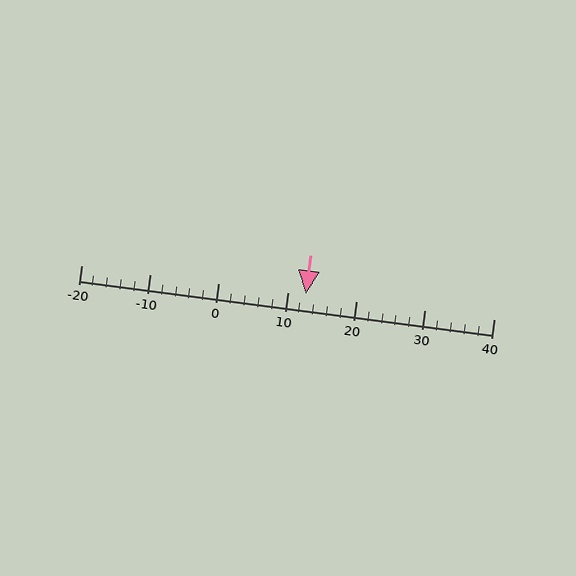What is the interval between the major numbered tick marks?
The major tick marks are spaced 10 units apart.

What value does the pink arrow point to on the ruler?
The pink arrow points to approximately 13.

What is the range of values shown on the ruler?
The ruler shows values from -20 to 40.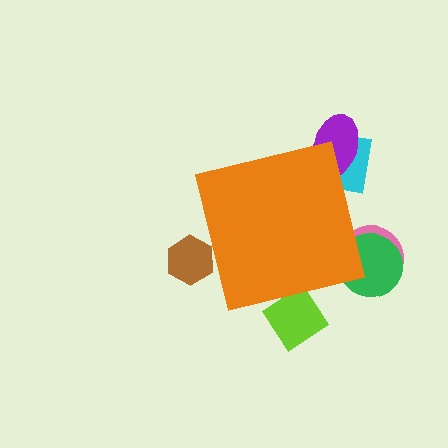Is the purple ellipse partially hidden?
Yes, the purple ellipse is partially hidden behind the orange square.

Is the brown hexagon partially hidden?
Yes, the brown hexagon is partially hidden behind the orange square.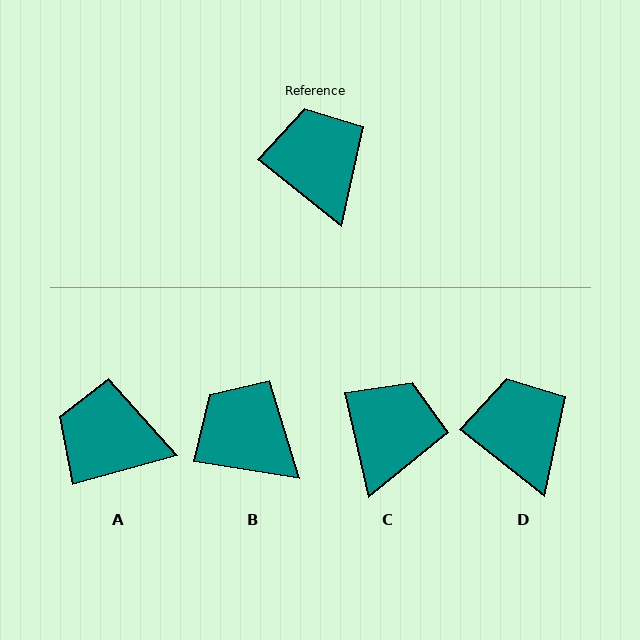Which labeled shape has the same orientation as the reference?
D.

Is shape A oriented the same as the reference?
No, it is off by about 54 degrees.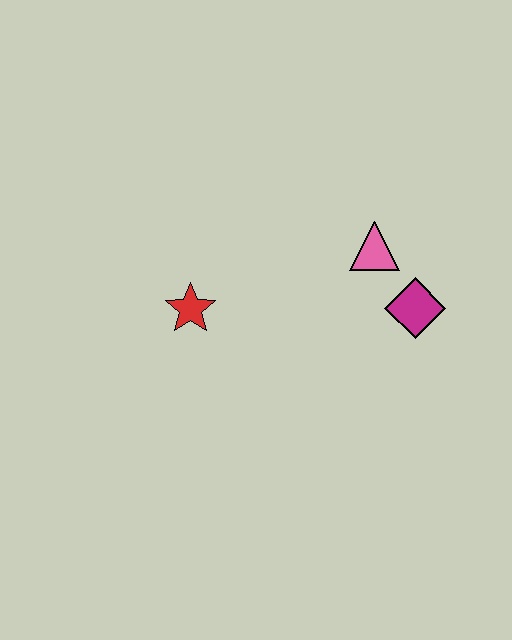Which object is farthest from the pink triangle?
The red star is farthest from the pink triangle.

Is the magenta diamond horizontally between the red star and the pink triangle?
No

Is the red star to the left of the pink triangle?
Yes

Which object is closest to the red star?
The pink triangle is closest to the red star.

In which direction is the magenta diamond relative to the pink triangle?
The magenta diamond is below the pink triangle.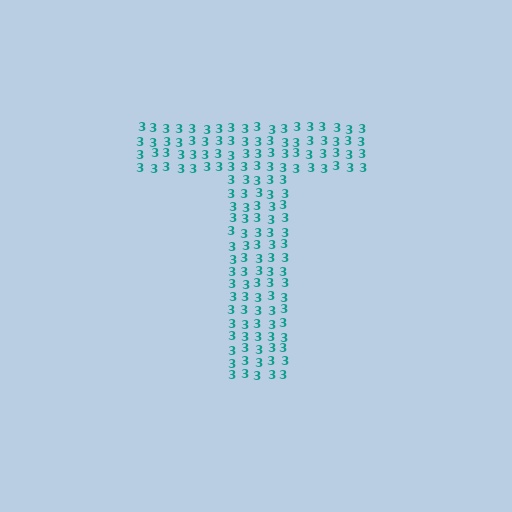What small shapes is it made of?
It is made of small digit 3's.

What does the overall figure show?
The overall figure shows the letter T.